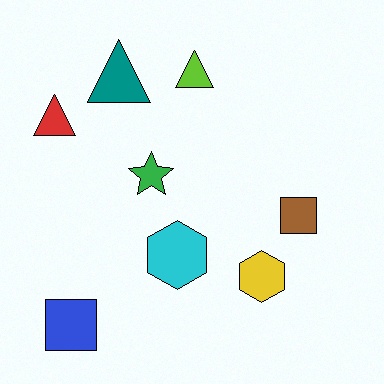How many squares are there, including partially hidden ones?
There are 2 squares.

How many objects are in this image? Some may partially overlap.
There are 8 objects.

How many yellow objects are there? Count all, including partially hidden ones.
There is 1 yellow object.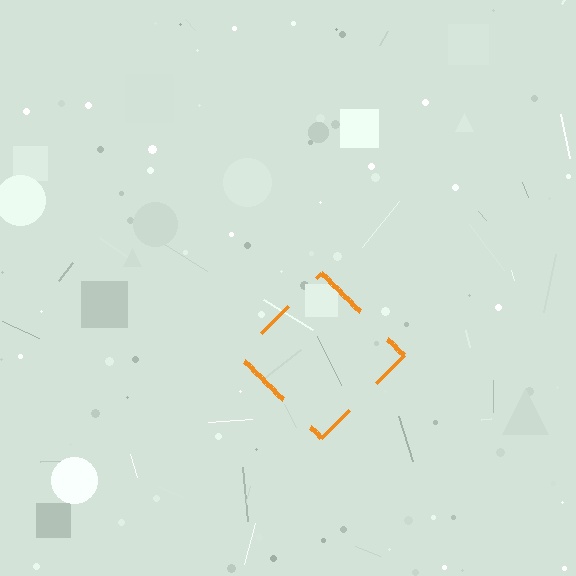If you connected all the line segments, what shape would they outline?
They would outline a diamond.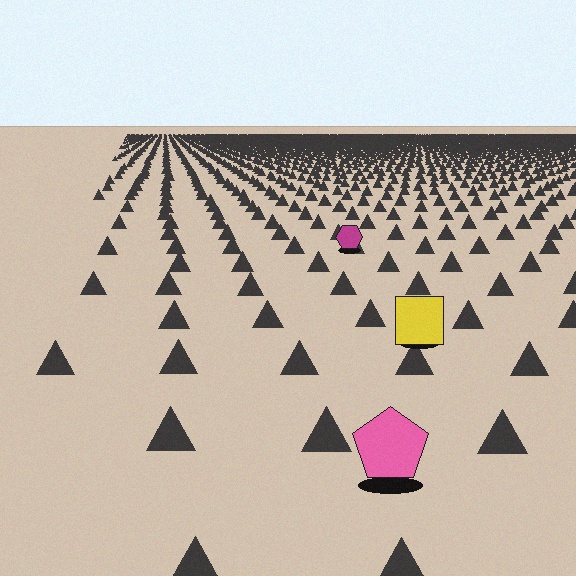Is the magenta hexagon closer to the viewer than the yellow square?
No. The yellow square is closer — you can tell from the texture gradient: the ground texture is coarser near it.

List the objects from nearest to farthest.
From nearest to farthest: the pink pentagon, the yellow square, the magenta hexagon.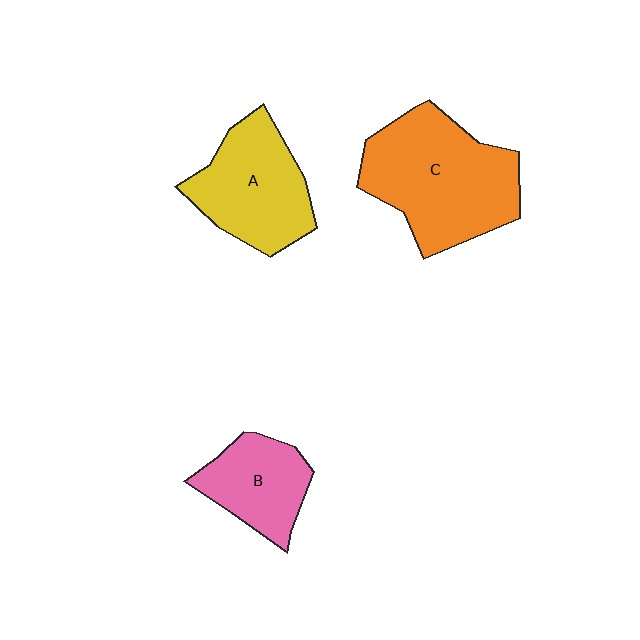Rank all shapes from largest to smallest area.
From largest to smallest: C (orange), A (yellow), B (pink).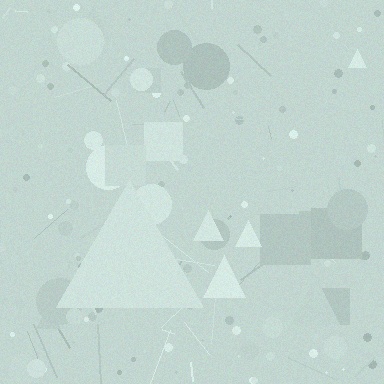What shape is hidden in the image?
A triangle is hidden in the image.